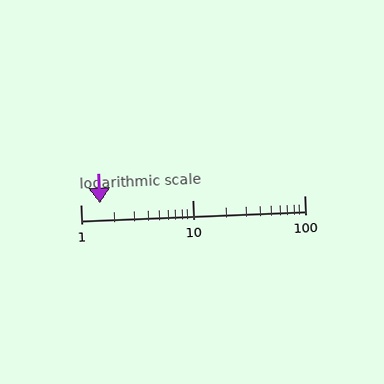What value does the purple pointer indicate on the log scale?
The pointer indicates approximately 1.5.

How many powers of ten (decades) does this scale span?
The scale spans 2 decades, from 1 to 100.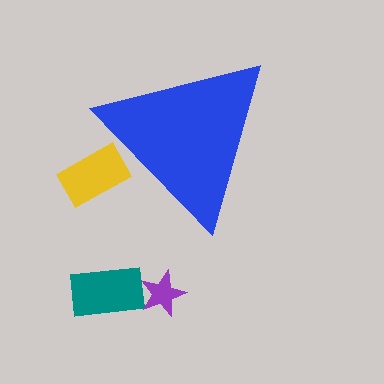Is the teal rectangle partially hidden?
No, the teal rectangle is fully visible.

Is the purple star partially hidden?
No, the purple star is fully visible.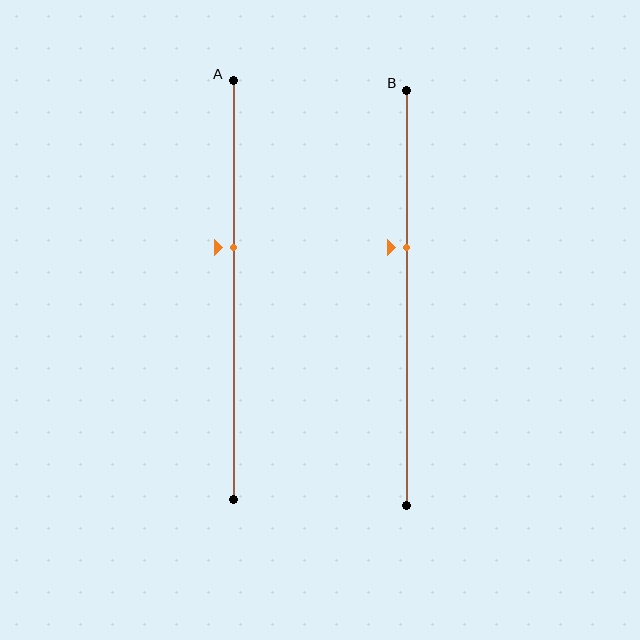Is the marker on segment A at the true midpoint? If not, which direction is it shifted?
No, the marker on segment A is shifted upward by about 10% of the segment length.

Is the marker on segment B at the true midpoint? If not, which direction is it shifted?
No, the marker on segment B is shifted upward by about 12% of the segment length.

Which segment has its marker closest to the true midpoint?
Segment A has its marker closest to the true midpoint.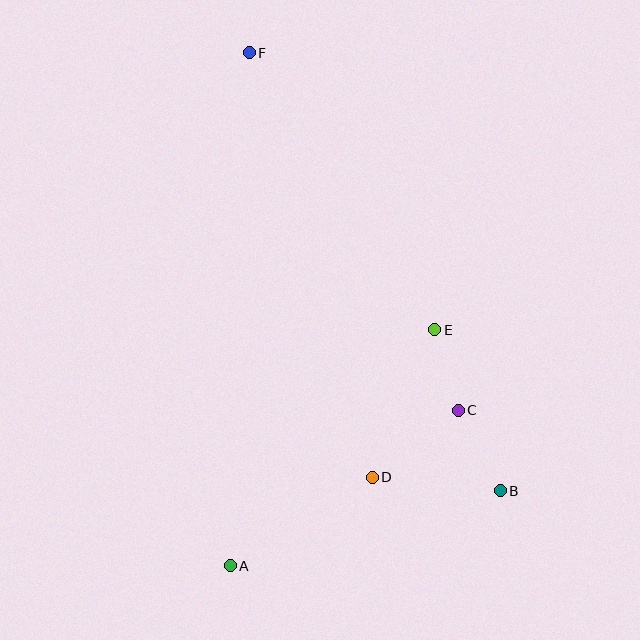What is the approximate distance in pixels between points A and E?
The distance between A and E is approximately 312 pixels.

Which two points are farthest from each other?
Points A and F are farthest from each other.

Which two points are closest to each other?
Points C and E are closest to each other.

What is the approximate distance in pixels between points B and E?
The distance between B and E is approximately 174 pixels.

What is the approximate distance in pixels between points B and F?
The distance between B and F is approximately 505 pixels.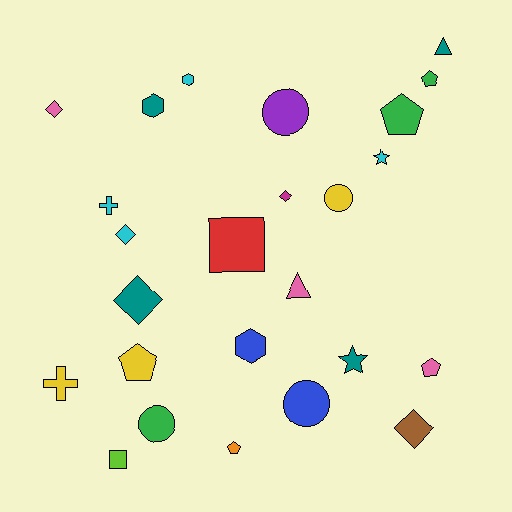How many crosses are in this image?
There are 2 crosses.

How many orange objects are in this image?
There is 1 orange object.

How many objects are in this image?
There are 25 objects.